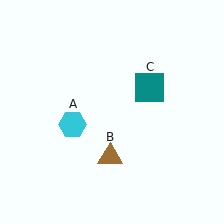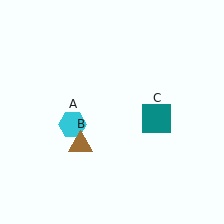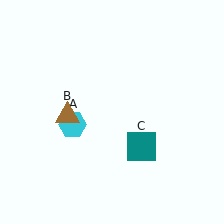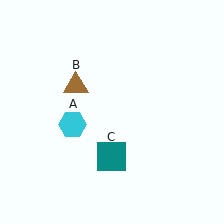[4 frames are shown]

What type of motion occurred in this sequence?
The brown triangle (object B), teal square (object C) rotated clockwise around the center of the scene.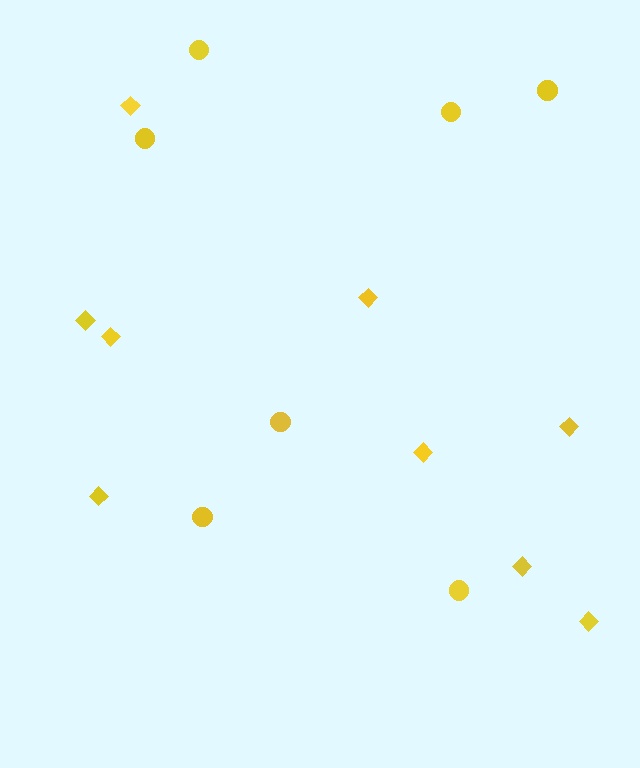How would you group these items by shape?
There are 2 groups: one group of diamonds (9) and one group of circles (7).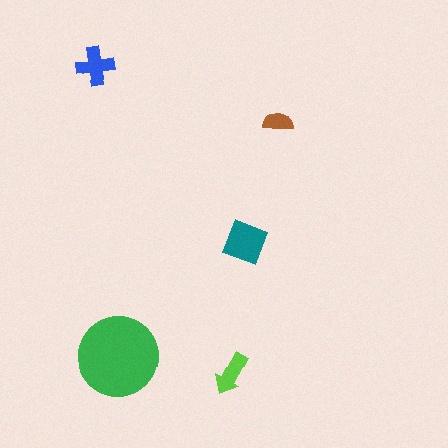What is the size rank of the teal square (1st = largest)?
2nd.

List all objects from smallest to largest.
The brown semicircle, the lime arrow, the blue cross, the teal square, the green circle.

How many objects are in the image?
There are 5 objects in the image.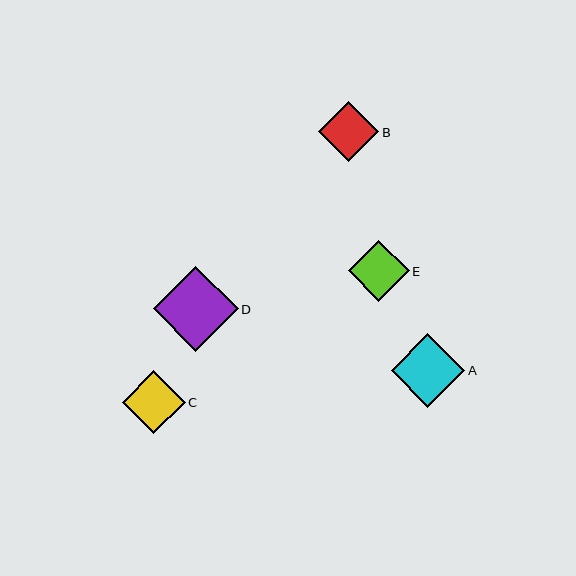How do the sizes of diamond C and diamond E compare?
Diamond C and diamond E are approximately the same size.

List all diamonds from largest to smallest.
From largest to smallest: D, A, C, E, B.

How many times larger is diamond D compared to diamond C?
Diamond D is approximately 1.3 times the size of diamond C.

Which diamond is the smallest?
Diamond B is the smallest with a size of approximately 60 pixels.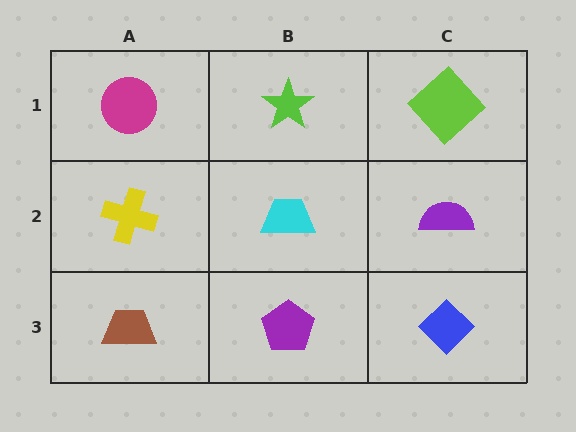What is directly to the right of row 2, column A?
A cyan trapezoid.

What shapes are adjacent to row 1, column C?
A purple semicircle (row 2, column C), a lime star (row 1, column B).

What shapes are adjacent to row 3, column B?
A cyan trapezoid (row 2, column B), a brown trapezoid (row 3, column A), a blue diamond (row 3, column C).